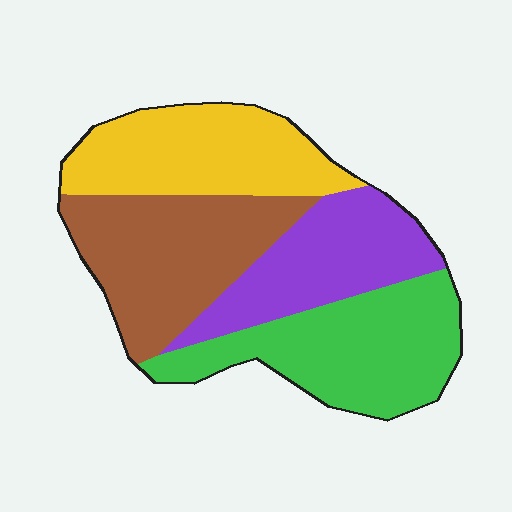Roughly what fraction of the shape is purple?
Purple takes up about one fifth (1/5) of the shape.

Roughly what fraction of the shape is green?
Green covers around 30% of the shape.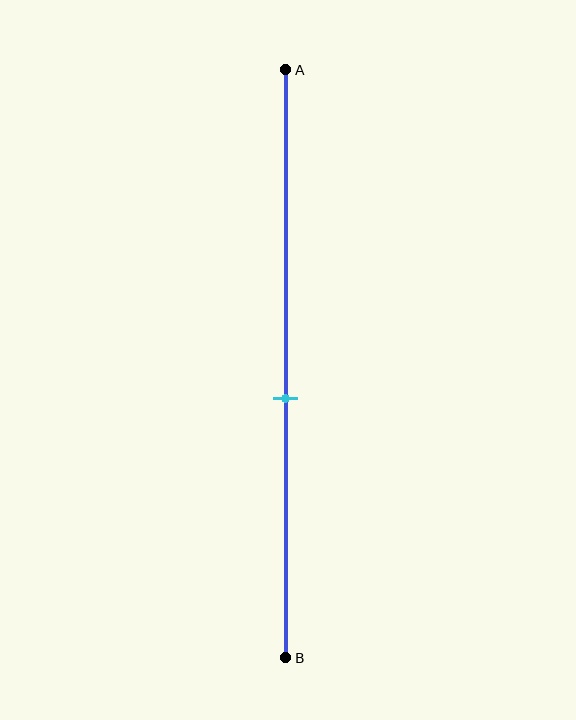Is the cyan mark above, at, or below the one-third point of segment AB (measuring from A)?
The cyan mark is below the one-third point of segment AB.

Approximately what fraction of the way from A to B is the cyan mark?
The cyan mark is approximately 55% of the way from A to B.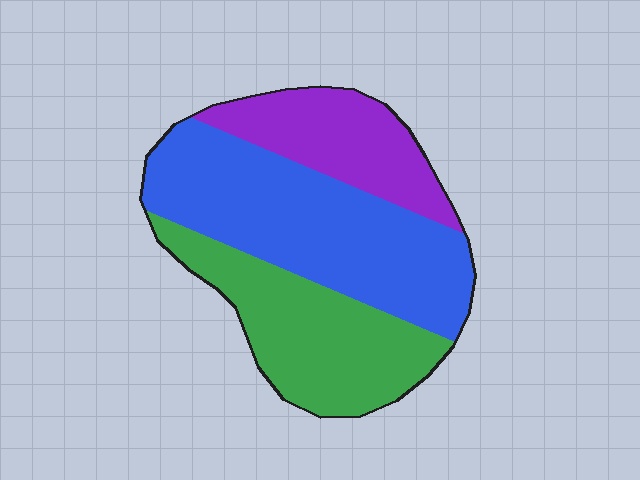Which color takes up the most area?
Blue, at roughly 45%.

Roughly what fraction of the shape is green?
Green takes up about one third (1/3) of the shape.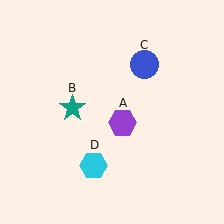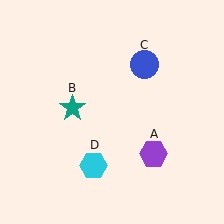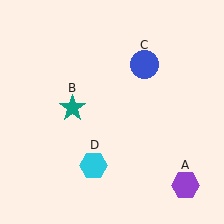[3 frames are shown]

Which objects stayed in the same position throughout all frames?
Teal star (object B) and blue circle (object C) and cyan hexagon (object D) remained stationary.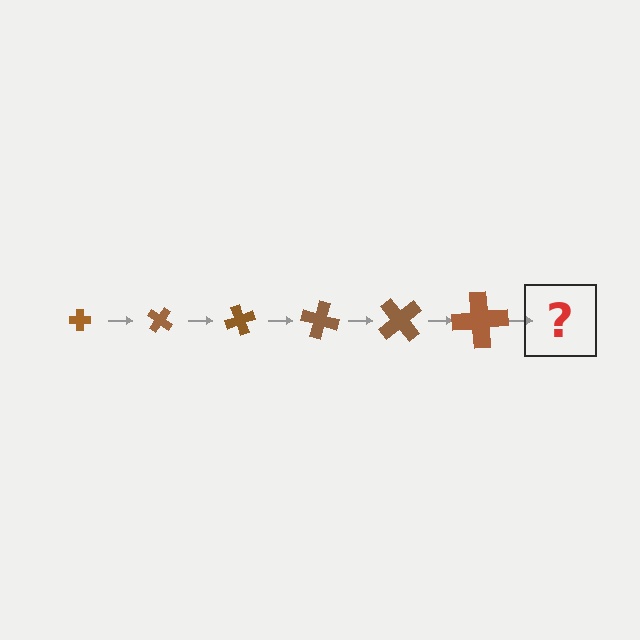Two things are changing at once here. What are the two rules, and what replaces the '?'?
The two rules are that the cross grows larger each step and it rotates 35 degrees each step. The '?' should be a cross, larger than the previous one and rotated 210 degrees from the start.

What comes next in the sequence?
The next element should be a cross, larger than the previous one and rotated 210 degrees from the start.